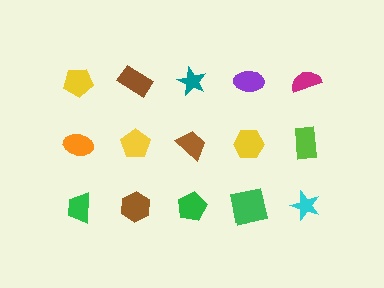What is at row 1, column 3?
A teal star.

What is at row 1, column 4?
A purple ellipse.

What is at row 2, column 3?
A brown trapezoid.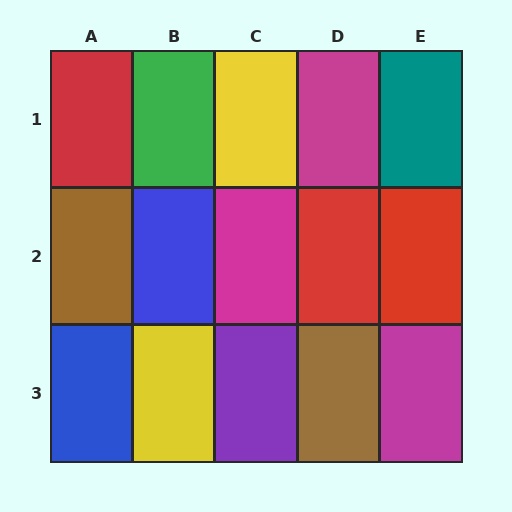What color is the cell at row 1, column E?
Teal.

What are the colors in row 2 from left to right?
Brown, blue, magenta, red, red.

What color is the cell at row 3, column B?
Yellow.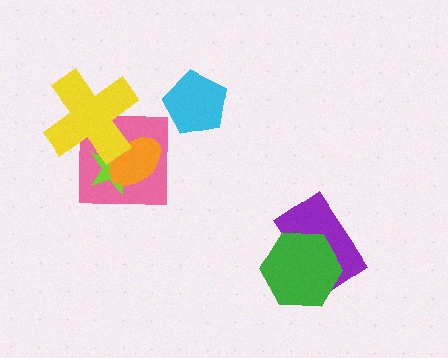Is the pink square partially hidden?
Yes, it is partially covered by another shape.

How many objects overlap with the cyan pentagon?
0 objects overlap with the cyan pentagon.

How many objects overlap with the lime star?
3 objects overlap with the lime star.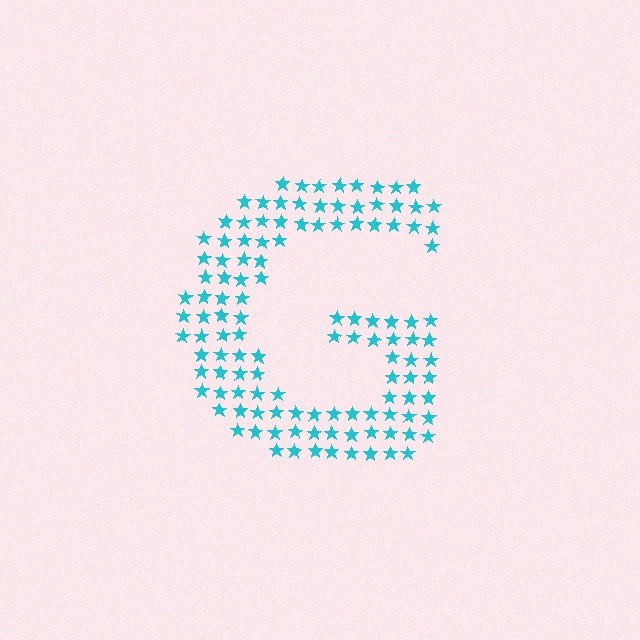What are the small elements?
The small elements are stars.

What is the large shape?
The large shape is the letter G.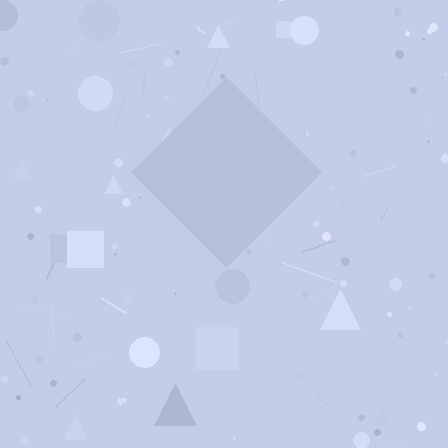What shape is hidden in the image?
A diamond is hidden in the image.